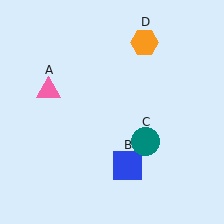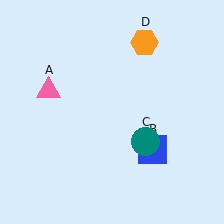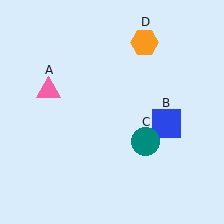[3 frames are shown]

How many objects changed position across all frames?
1 object changed position: blue square (object B).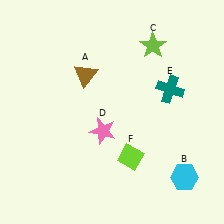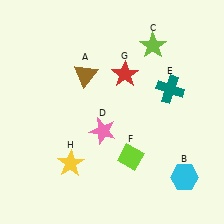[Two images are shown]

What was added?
A red star (G), a yellow star (H) were added in Image 2.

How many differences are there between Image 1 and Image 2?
There are 2 differences between the two images.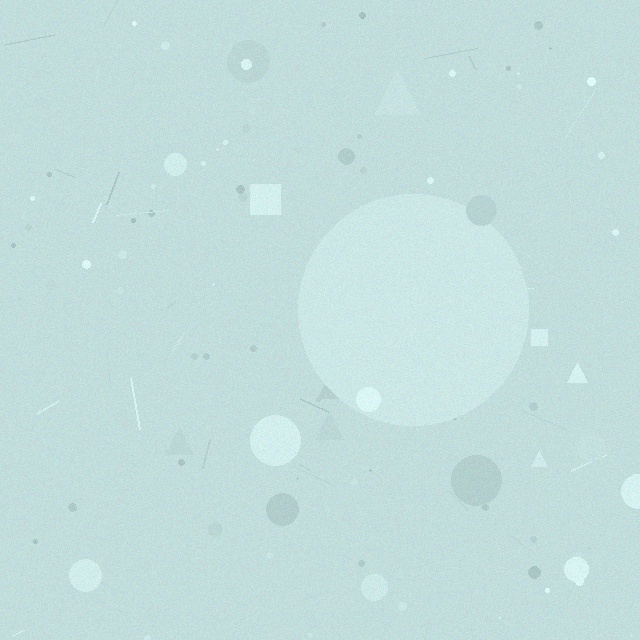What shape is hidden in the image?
A circle is hidden in the image.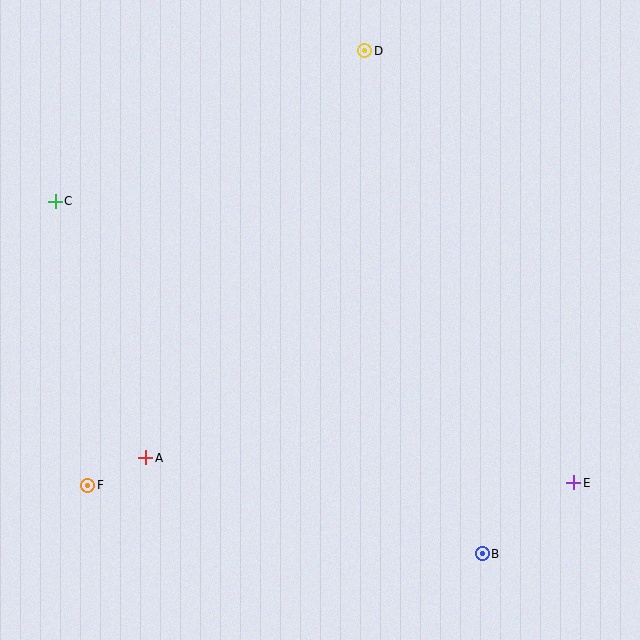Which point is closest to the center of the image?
Point A at (146, 458) is closest to the center.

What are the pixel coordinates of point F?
Point F is at (88, 485).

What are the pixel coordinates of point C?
Point C is at (55, 201).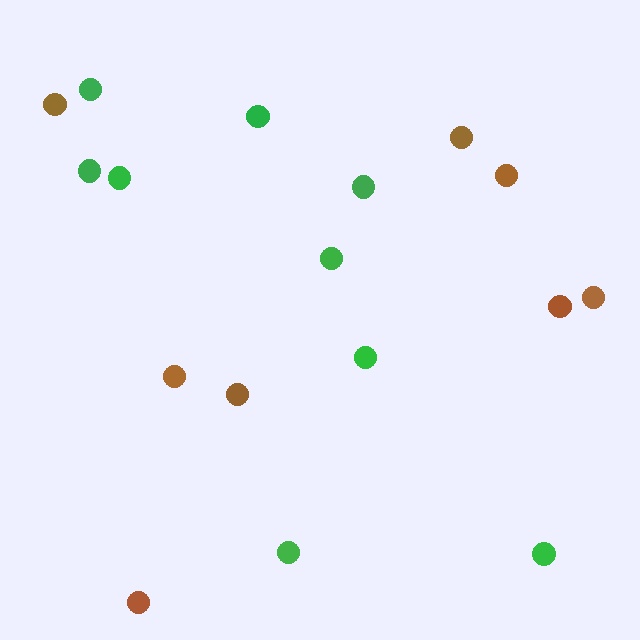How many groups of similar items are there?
There are 2 groups: one group of brown circles (8) and one group of green circles (9).